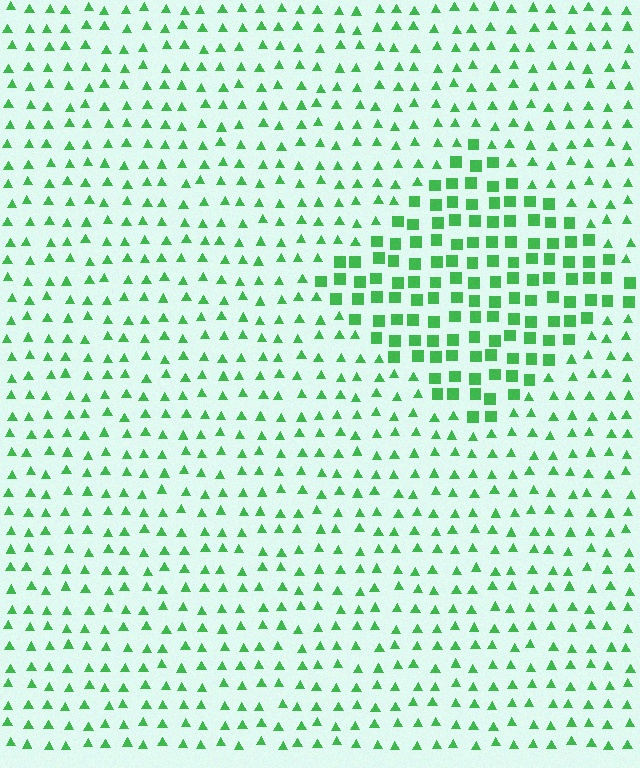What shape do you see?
I see a diamond.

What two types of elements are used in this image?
The image uses squares inside the diamond region and triangles outside it.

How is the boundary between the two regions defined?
The boundary is defined by a change in element shape: squares inside vs. triangles outside. All elements share the same color and spacing.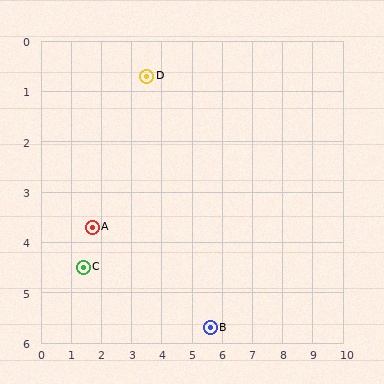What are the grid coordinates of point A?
Point A is at approximately (1.7, 3.7).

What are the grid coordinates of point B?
Point B is at approximately (5.6, 5.7).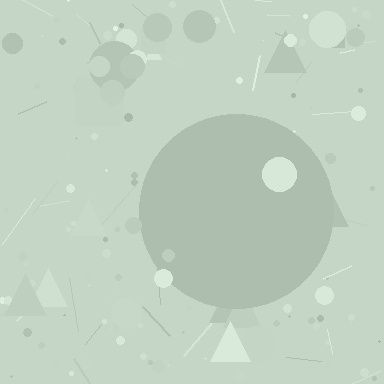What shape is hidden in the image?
A circle is hidden in the image.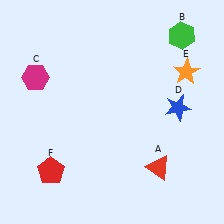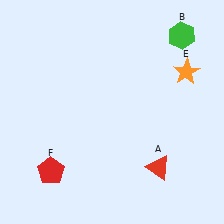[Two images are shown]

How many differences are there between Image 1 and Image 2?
There are 2 differences between the two images.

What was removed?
The blue star (D), the magenta hexagon (C) were removed in Image 2.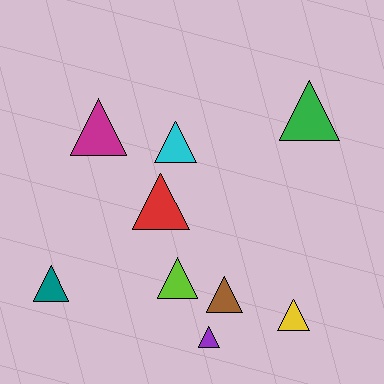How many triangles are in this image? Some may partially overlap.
There are 9 triangles.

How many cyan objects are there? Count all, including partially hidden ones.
There is 1 cyan object.